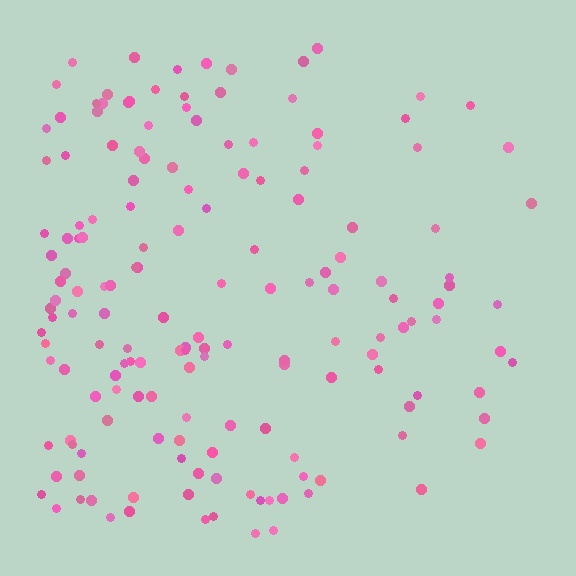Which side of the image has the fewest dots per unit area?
The right.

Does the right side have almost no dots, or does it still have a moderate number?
Still a moderate number, just noticeably fewer than the left.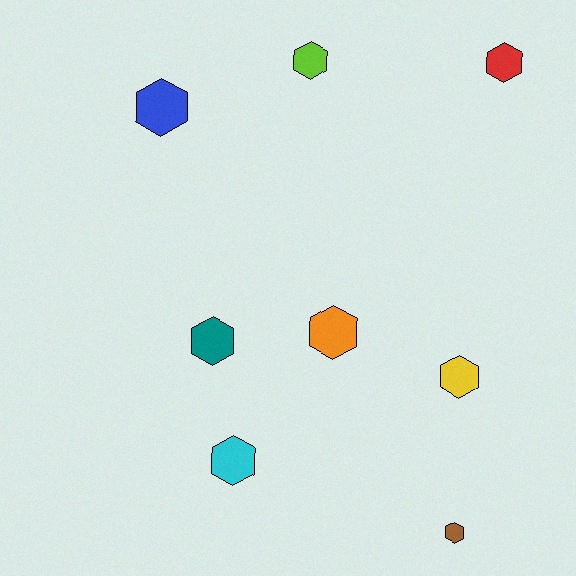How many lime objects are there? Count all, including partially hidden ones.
There is 1 lime object.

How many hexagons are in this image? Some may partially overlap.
There are 8 hexagons.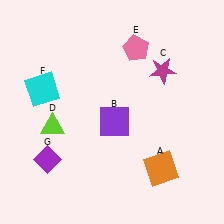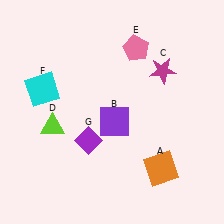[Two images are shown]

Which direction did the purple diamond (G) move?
The purple diamond (G) moved right.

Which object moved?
The purple diamond (G) moved right.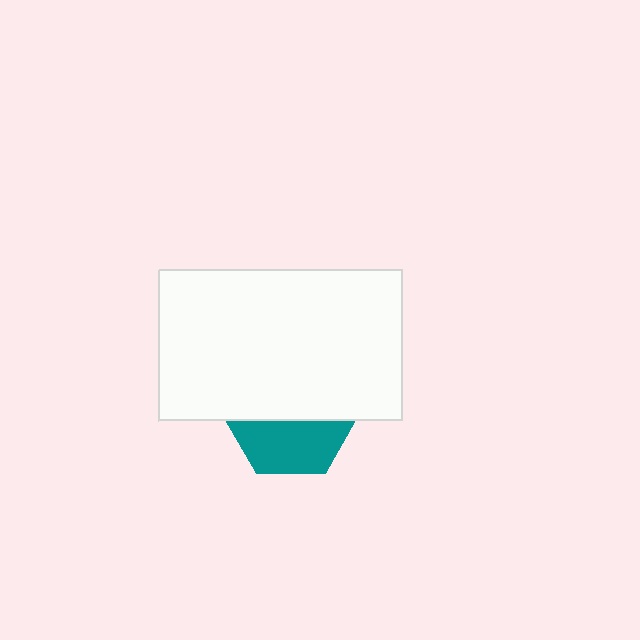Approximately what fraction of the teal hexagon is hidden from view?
Roughly 58% of the teal hexagon is hidden behind the white rectangle.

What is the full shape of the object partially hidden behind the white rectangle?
The partially hidden object is a teal hexagon.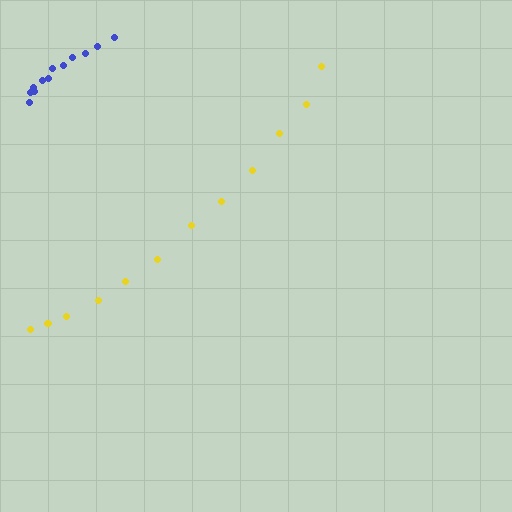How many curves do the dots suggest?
There are 2 distinct paths.